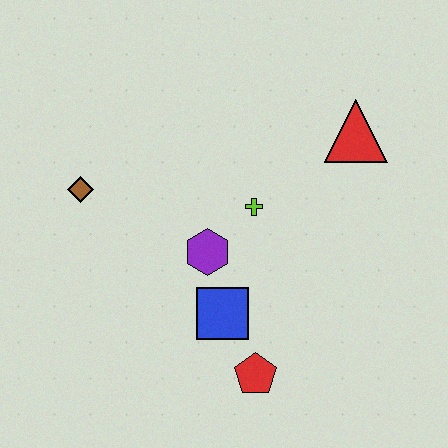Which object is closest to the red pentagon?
The blue square is closest to the red pentagon.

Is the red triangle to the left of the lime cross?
No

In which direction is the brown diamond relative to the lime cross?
The brown diamond is to the left of the lime cross.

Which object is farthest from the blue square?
The red triangle is farthest from the blue square.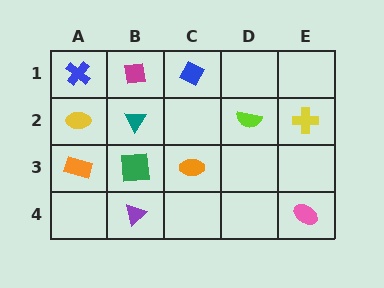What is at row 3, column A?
An orange rectangle.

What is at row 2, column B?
A teal triangle.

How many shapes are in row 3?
3 shapes.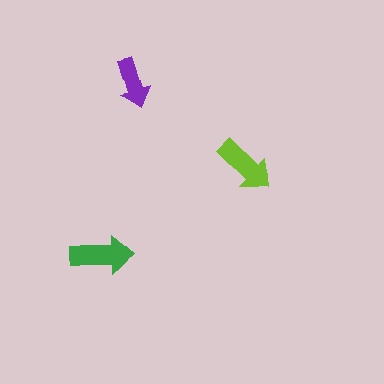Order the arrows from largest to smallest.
the green one, the lime one, the purple one.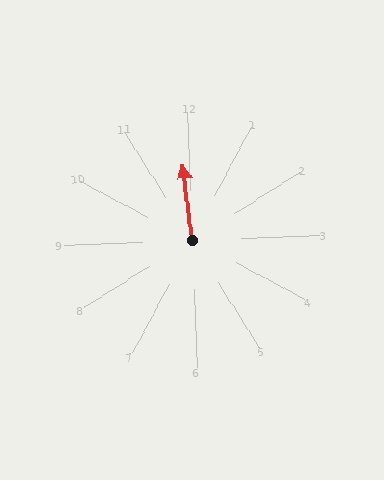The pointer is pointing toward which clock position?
Roughly 12 o'clock.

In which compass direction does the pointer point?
North.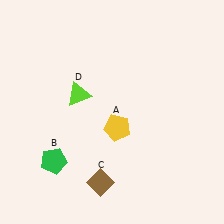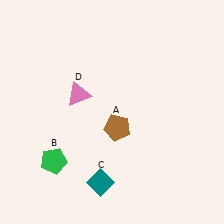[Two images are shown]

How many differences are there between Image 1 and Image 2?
There are 3 differences between the two images.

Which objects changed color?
A changed from yellow to brown. C changed from brown to teal. D changed from lime to pink.